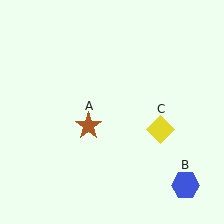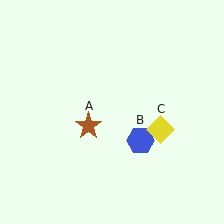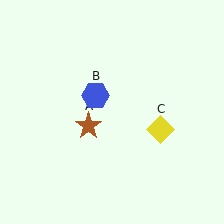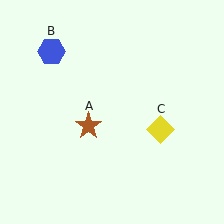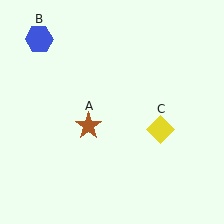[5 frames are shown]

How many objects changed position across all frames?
1 object changed position: blue hexagon (object B).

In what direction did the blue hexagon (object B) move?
The blue hexagon (object B) moved up and to the left.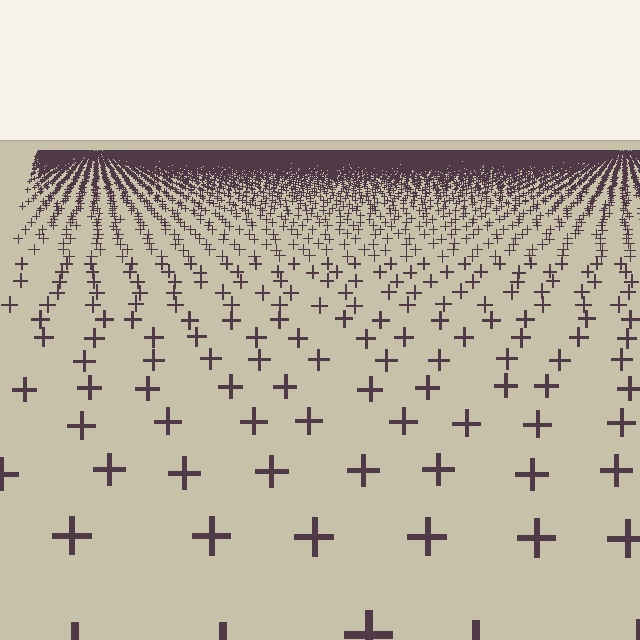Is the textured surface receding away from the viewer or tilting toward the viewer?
The surface is receding away from the viewer. Texture elements get smaller and denser toward the top.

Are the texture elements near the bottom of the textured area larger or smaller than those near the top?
Larger. Near the bottom, elements are closer to the viewer and appear at a bigger on-screen size.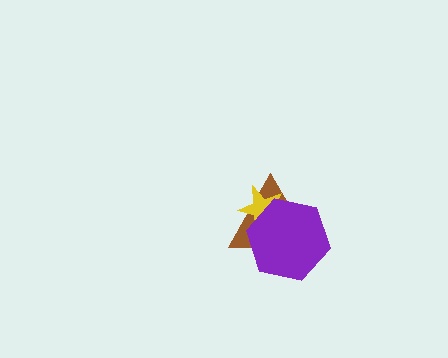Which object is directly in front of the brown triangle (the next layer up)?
The yellow star is directly in front of the brown triangle.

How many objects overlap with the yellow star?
2 objects overlap with the yellow star.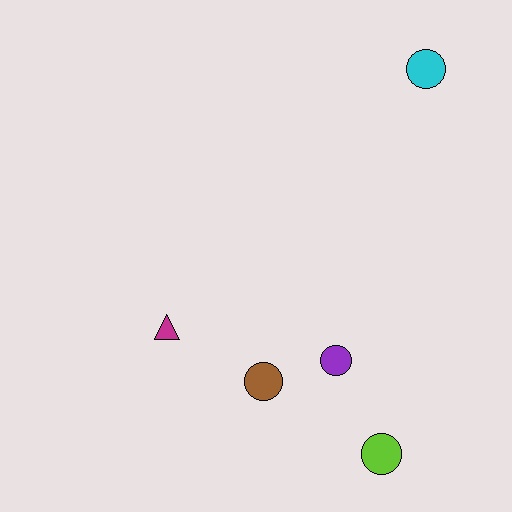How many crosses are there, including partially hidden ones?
There are no crosses.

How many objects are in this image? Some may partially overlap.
There are 5 objects.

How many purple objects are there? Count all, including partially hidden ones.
There is 1 purple object.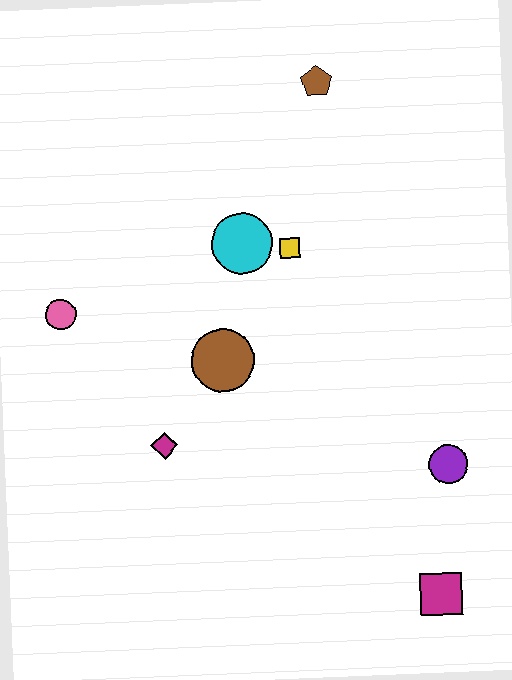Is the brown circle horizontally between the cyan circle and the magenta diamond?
Yes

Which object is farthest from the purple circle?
The pink circle is farthest from the purple circle.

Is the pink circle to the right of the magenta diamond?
No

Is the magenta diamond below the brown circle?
Yes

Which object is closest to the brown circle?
The magenta diamond is closest to the brown circle.